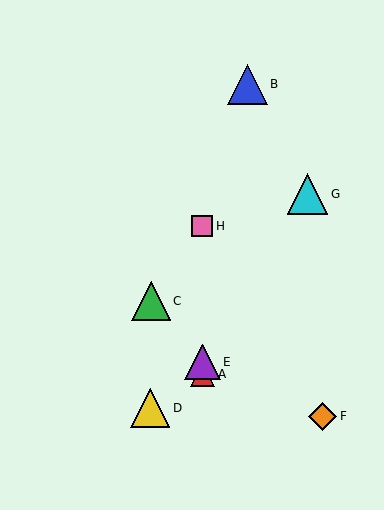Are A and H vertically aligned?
Yes, both are at x≈202.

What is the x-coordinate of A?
Object A is at x≈202.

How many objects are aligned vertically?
3 objects (A, E, H) are aligned vertically.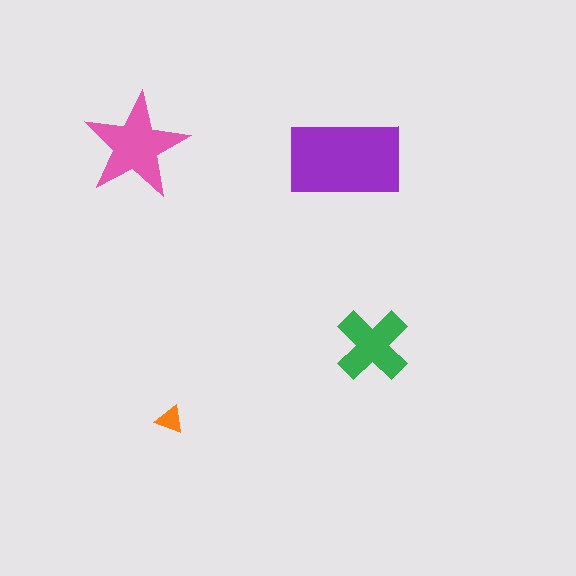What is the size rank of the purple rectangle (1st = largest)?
1st.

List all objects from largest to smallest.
The purple rectangle, the pink star, the green cross, the orange triangle.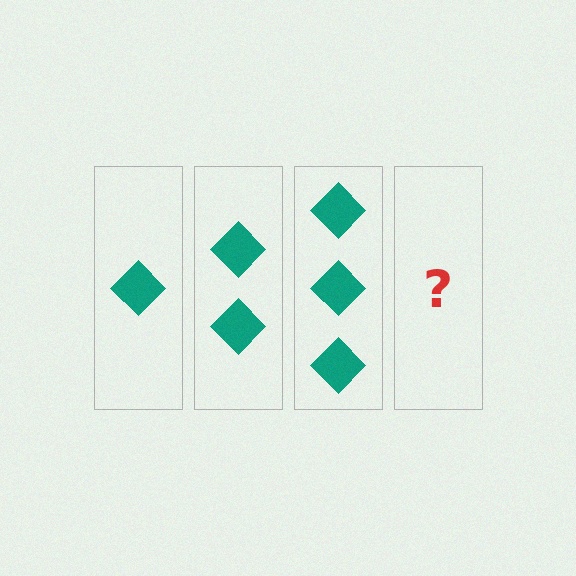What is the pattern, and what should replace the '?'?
The pattern is that each step adds one more diamond. The '?' should be 4 diamonds.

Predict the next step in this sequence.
The next step is 4 diamonds.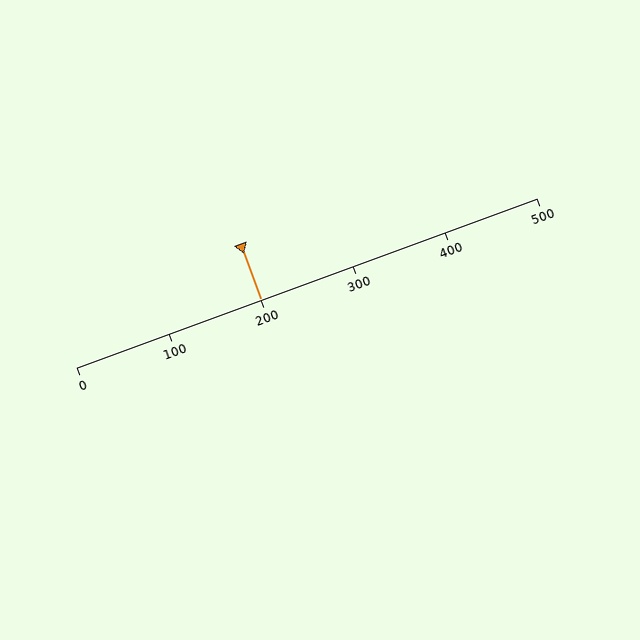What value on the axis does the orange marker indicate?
The marker indicates approximately 200.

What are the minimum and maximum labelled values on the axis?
The axis runs from 0 to 500.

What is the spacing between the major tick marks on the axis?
The major ticks are spaced 100 apart.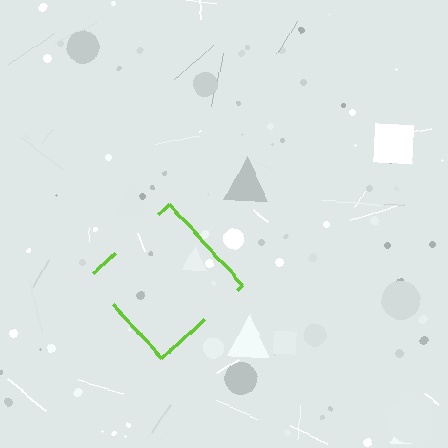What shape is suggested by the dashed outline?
The dashed outline suggests a diamond.